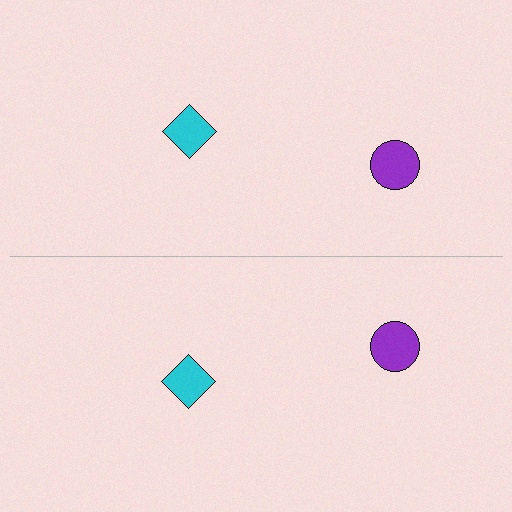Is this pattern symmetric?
Yes, this pattern has bilateral (reflection) symmetry.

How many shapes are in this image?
There are 4 shapes in this image.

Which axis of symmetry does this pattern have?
The pattern has a horizontal axis of symmetry running through the center of the image.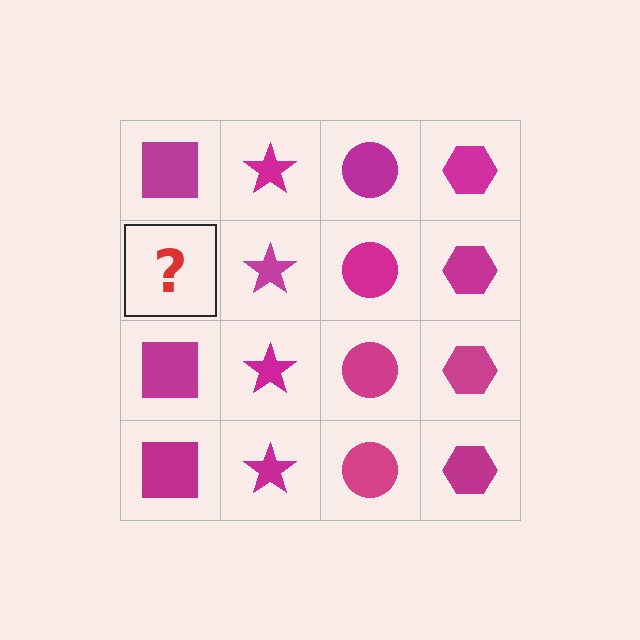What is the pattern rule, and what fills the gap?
The rule is that each column has a consistent shape. The gap should be filled with a magenta square.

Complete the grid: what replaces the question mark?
The question mark should be replaced with a magenta square.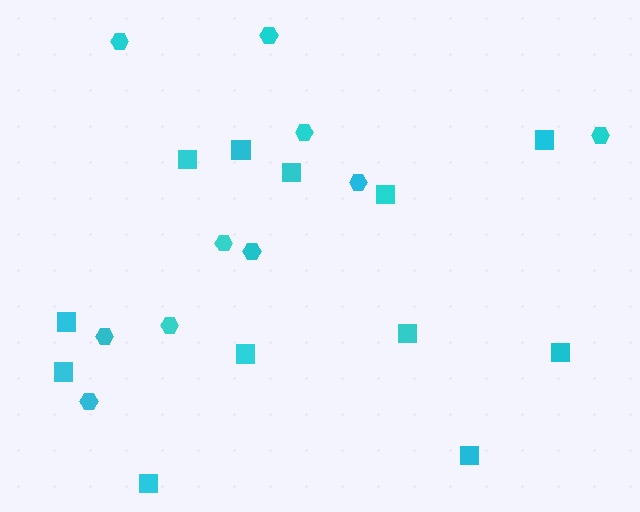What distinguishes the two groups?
There are 2 groups: one group of squares (12) and one group of hexagons (10).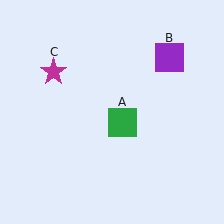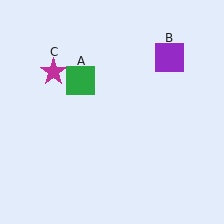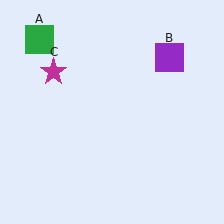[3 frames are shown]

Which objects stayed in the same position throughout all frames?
Purple square (object B) and magenta star (object C) remained stationary.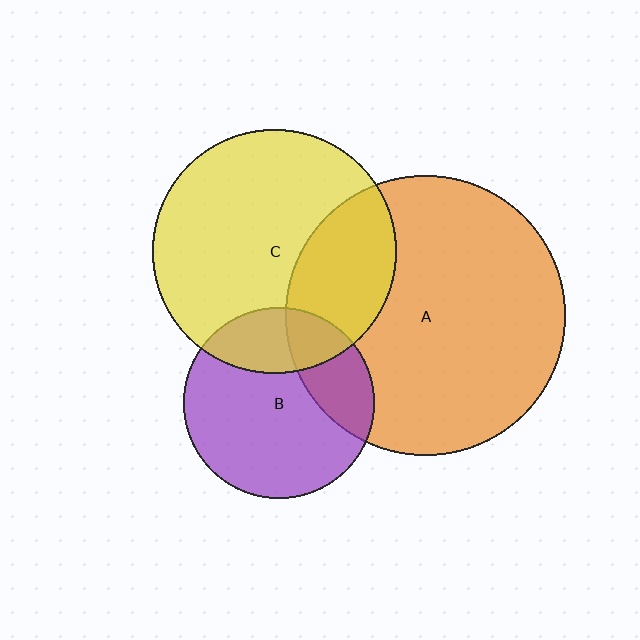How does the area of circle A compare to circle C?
Approximately 1.3 times.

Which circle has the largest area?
Circle A (orange).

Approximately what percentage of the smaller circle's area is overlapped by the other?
Approximately 25%.